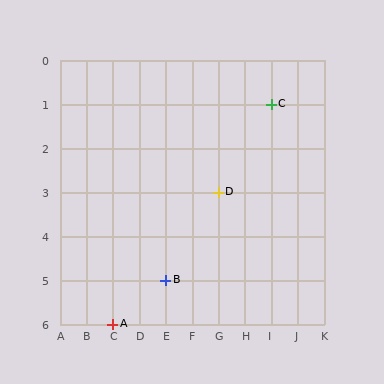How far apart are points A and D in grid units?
Points A and D are 4 columns and 3 rows apart (about 5.0 grid units diagonally).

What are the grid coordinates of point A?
Point A is at grid coordinates (C, 6).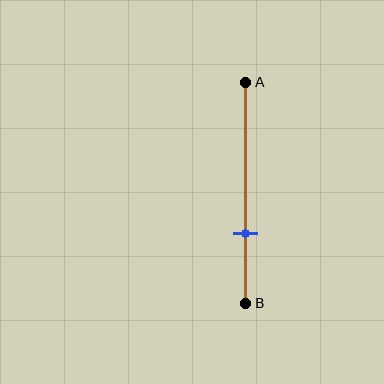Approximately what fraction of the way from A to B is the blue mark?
The blue mark is approximately 70% of the way from A to B.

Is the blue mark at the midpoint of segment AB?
No, the mark is at about 70% from A, not at the 50% midpoint.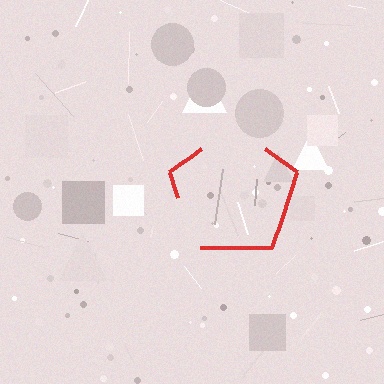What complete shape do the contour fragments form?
The contour fragments form a pentagon.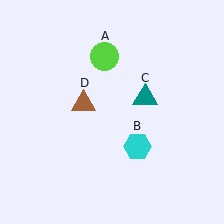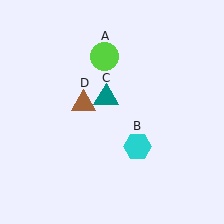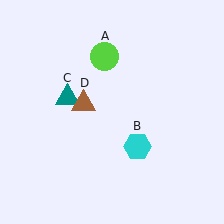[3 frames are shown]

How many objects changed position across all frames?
1 object changed position: teal triangle (object C).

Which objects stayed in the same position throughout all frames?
Lime circle (object A) and cyan hexagon (object B) and brown triangle (object D) remained stationary.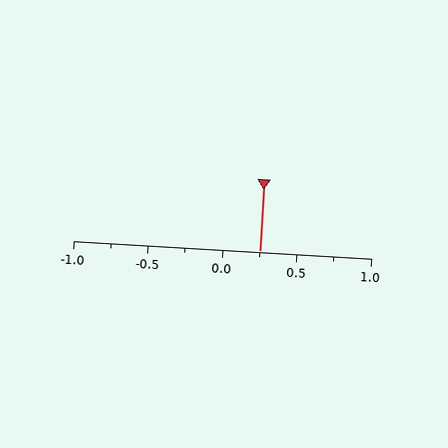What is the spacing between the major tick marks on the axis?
The major ticks are spaced 0.5 apart.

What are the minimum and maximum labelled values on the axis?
The axis runs from -1.0 to 1.0.